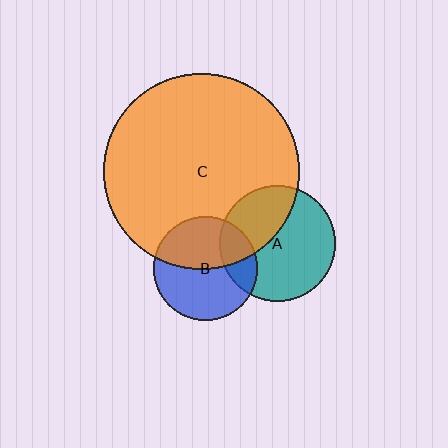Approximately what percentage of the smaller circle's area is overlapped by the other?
Approximately 20%.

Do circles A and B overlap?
Yes.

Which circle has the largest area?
Circle C (orange).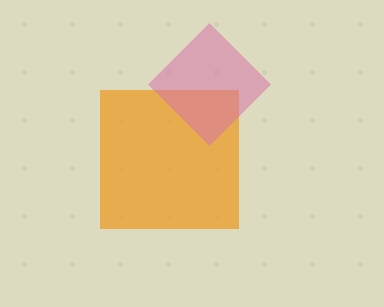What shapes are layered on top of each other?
The layered shapes are: an orange square, a pink diamond.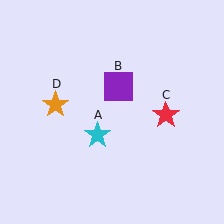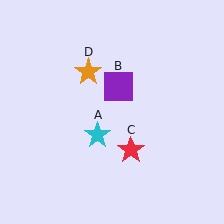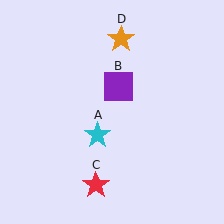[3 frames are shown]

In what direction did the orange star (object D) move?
The orange star (object D) moved up and to the right.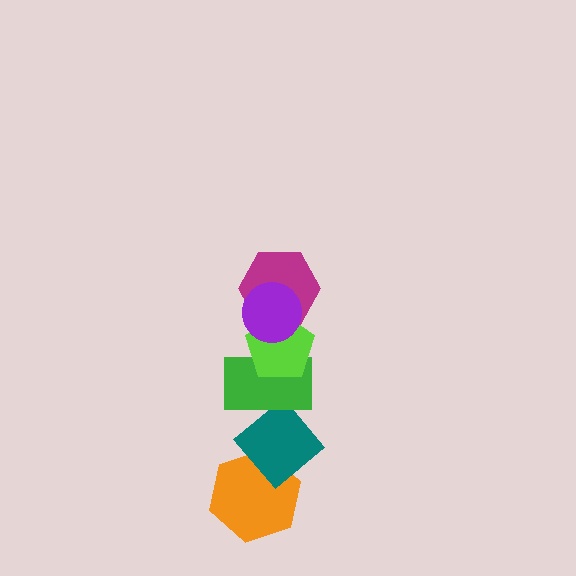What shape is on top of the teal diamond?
The green rectangle is on top of the teal diamond.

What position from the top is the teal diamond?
The teal diamond is 5th from the top.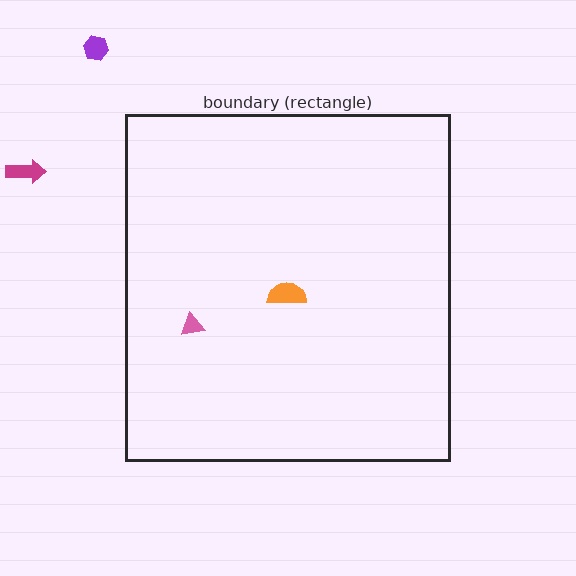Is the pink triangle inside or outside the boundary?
Inside.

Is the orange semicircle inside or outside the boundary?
Inside.